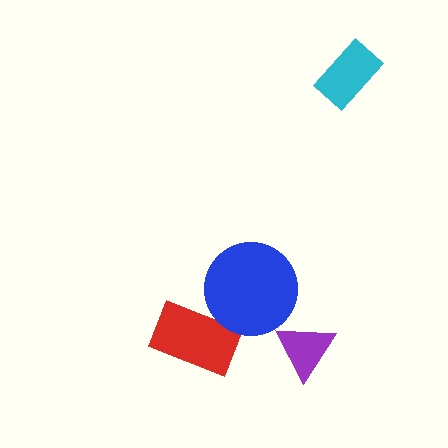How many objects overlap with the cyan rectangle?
0 objects overlap with the cyan rectangle.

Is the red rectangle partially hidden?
Yes, it is partially covered by another shape.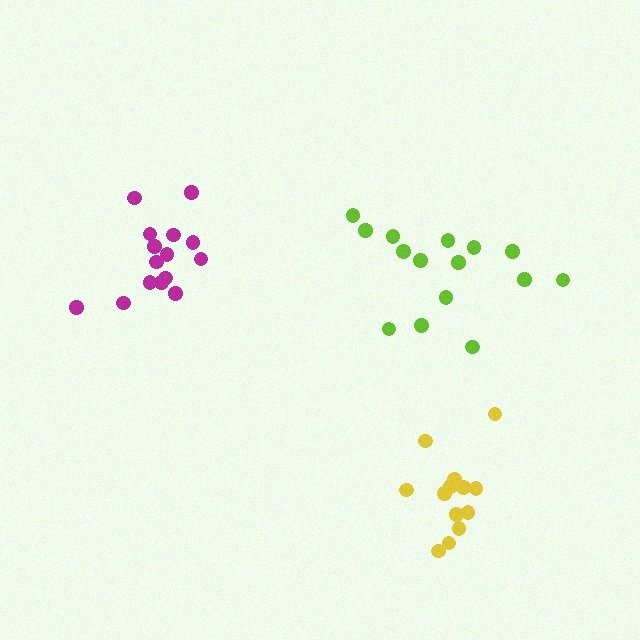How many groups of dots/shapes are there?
There are 3 groups.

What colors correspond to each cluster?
The clusters are colored: lime, yellow, magenta.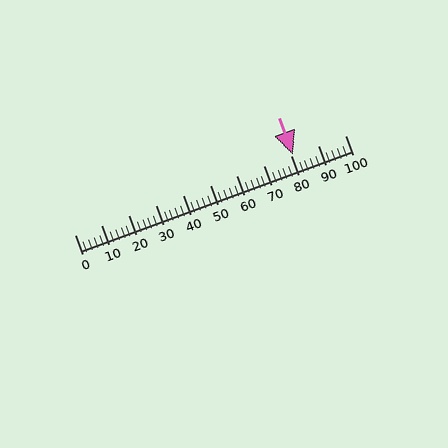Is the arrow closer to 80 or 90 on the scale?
The arrow is closer to 80.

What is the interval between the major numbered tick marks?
The major tick marks are spaced 10 units apart.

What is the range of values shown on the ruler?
The ruler shows values from 0 to 100.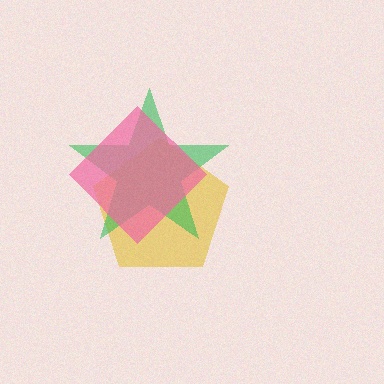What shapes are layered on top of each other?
The layered shapes are: a yellow pentagon, a green star, a pink diamond.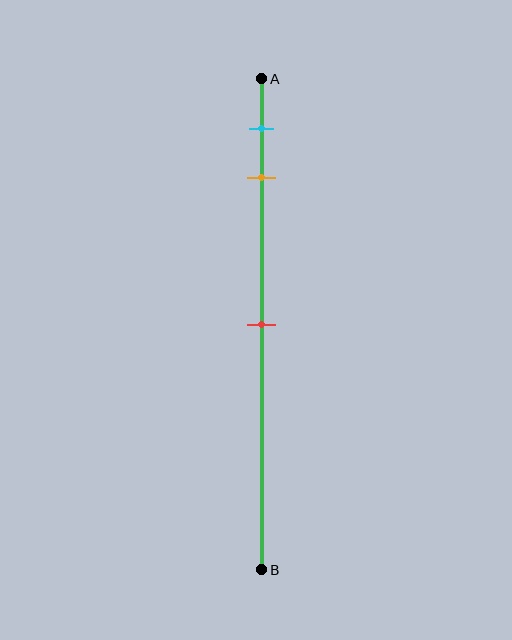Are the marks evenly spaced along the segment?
No, the marks are not evenly spaced.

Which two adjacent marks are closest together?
The cyan and orange marks are the closest adjacent pair.